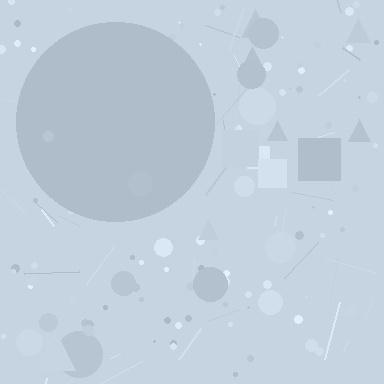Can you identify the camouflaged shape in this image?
The camouflaged shape is a circle.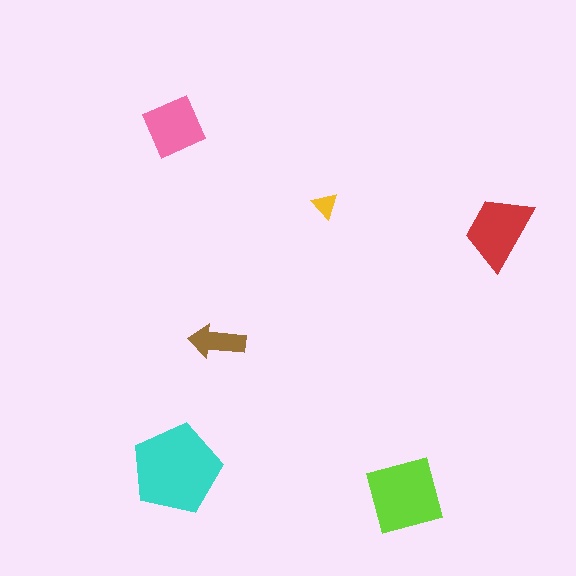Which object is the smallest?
The yellow triangle.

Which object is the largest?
The cyan pentagon.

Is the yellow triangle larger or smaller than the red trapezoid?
Smaller.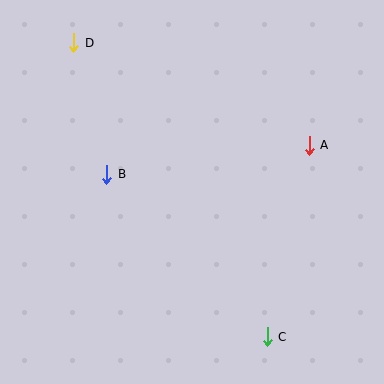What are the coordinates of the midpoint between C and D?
The midpoint between C and D is at (170, 190).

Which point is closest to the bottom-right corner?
Point C is closest to the bottom-right corner.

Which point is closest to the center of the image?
Point B at (107, 174) is closest to the center.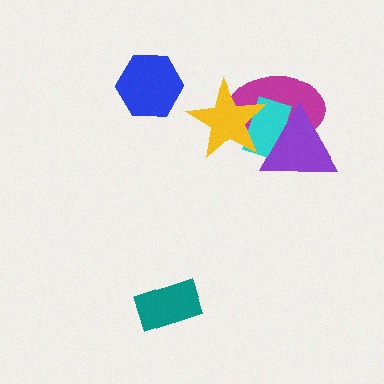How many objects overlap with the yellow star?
3 objects overlap with the yellow star.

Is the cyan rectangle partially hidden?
Yes, it is partially covered by another shape.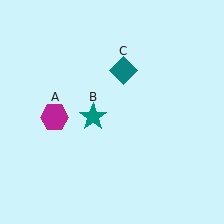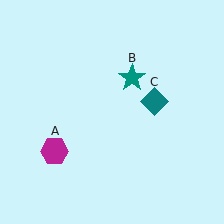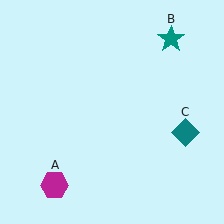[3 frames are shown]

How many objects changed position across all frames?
3 objects changed position: magenta hexagon (object A), teal star (object B), teal diamond (object C).